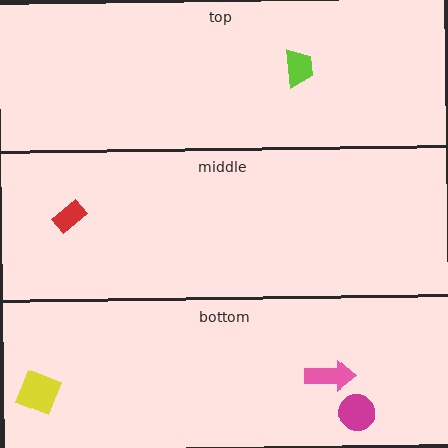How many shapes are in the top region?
1.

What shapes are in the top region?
The lime trapezoid.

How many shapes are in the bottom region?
3.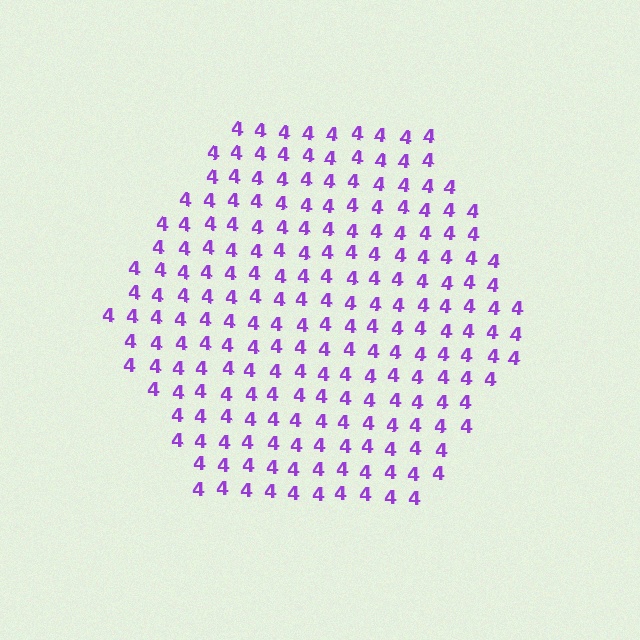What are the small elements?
The small elements are digit 4's.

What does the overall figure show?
The overall figure shows a hexagon.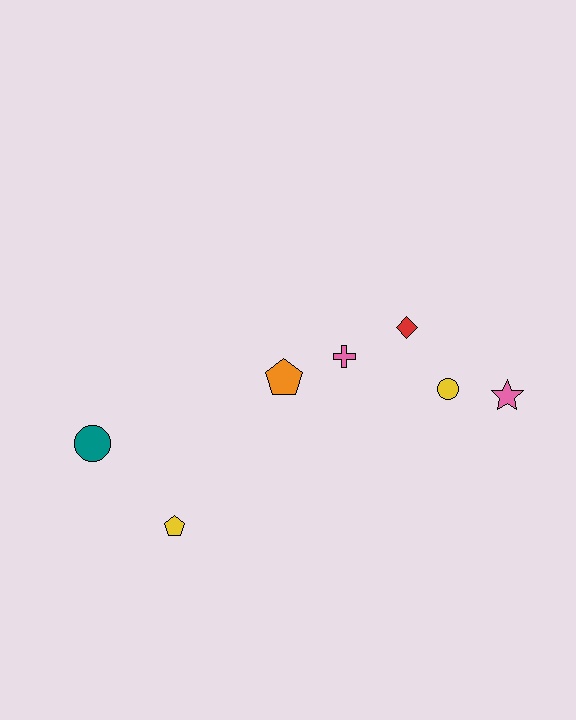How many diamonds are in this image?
There is 1 diamond.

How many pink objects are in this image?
There are 2 pink objects.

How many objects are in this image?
There are 7 objects.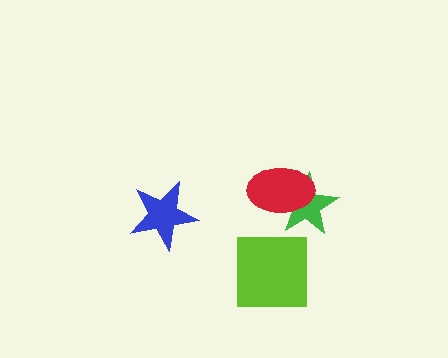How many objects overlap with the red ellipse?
1 object overlaps with the red ellipse.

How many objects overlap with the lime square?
0 objects overlap with the lime square.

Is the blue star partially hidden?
No, no other shape covers it.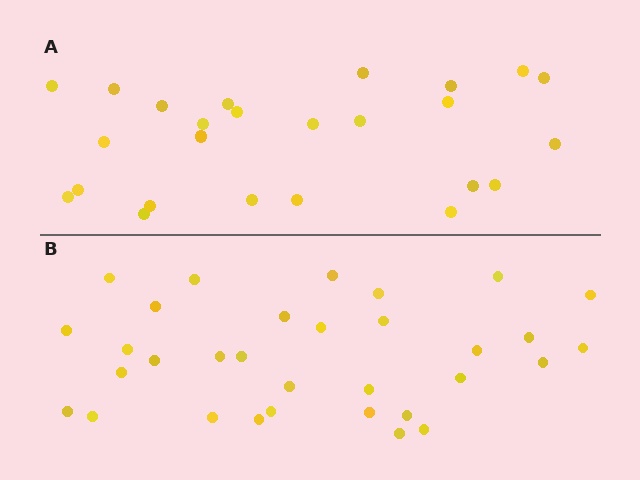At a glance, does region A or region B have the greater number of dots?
Region B (the bottom region) has more dots.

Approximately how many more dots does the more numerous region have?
Region B has roughly 8 or so more dots than region A.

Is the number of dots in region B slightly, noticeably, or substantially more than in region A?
Region B has noticeably more, but not dramatically so. The ratio is roughly 1.3 to 1.